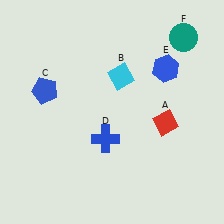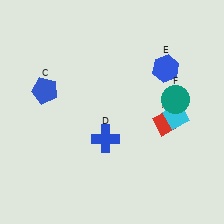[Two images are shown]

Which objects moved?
The objects that moved are: the cyan diamond (B), the teal circle (F).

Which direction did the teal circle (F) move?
The teal circle (F) moved down.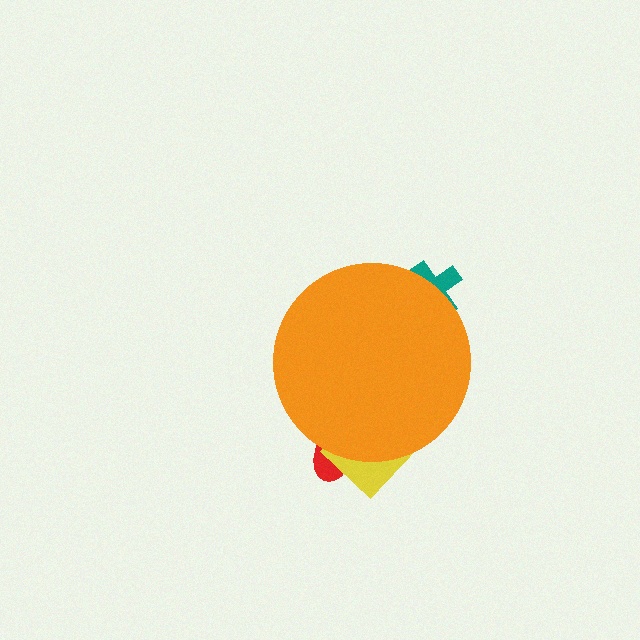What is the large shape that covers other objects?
An orange circle.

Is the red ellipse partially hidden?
Yes, the red ellipse is partially hidden behind the orange circle.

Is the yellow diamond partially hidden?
Yes, the yellow diamond is partially hidden behind the orange circle.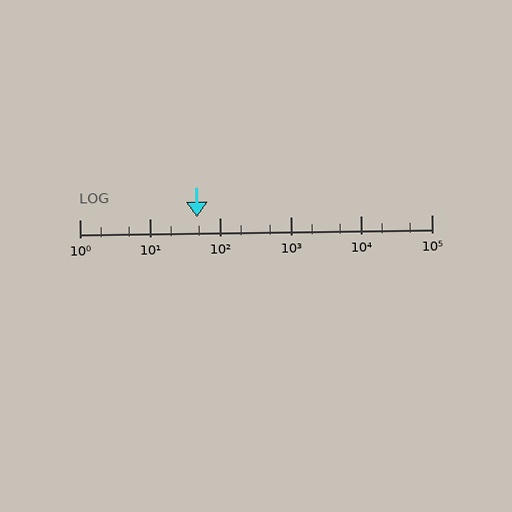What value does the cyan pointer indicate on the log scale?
The pointer indicates approximately 47.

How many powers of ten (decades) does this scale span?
The scale spans 5 decades, from 1 to 100000.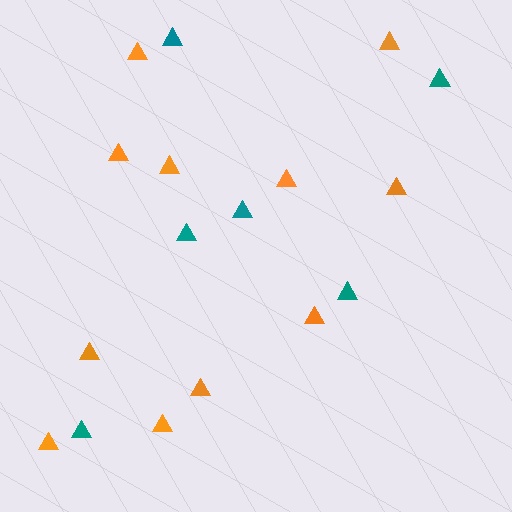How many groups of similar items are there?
There are 2 groups: one group of orange triangles (11) and one group of teal triangles (6).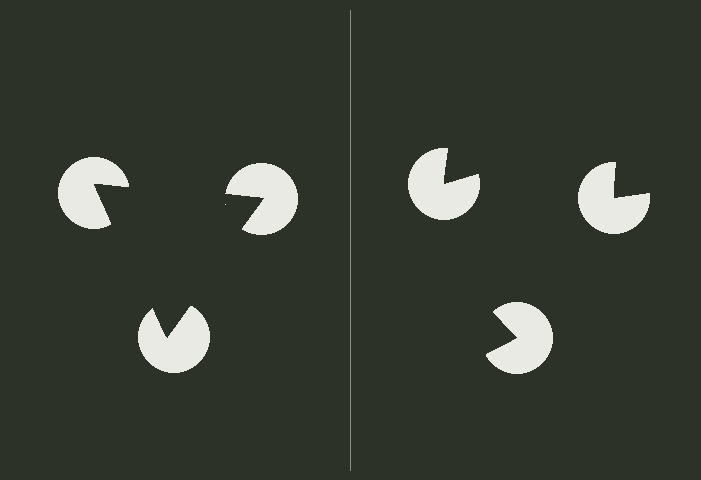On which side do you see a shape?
An illusory triangle appears on the left side. On the right side the wedge cuts are rotated, so no coherent shape forms.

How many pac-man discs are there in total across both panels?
6 — 3 on each side.